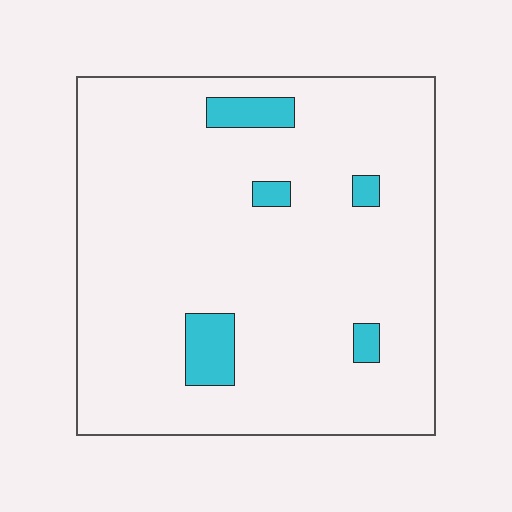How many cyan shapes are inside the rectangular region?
5.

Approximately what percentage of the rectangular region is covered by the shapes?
Approximately 5%.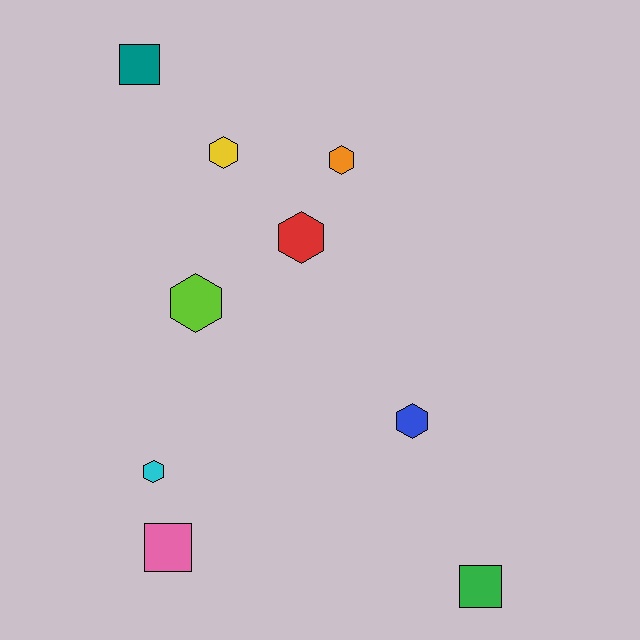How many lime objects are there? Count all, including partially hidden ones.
There is 1 lime object.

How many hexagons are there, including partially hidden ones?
There are 6 hexagons.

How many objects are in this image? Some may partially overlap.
There are 9 objects.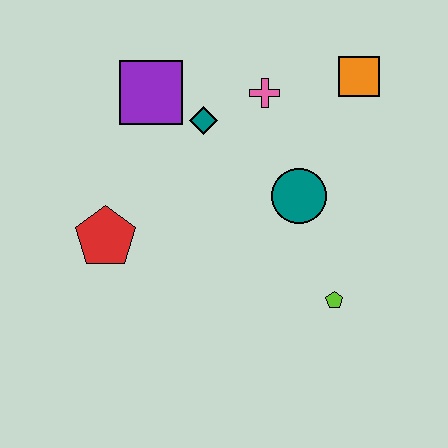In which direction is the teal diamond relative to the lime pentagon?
The teal diamond is above the lime pentagon.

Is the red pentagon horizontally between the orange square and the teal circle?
No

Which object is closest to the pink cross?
The teal diamond is closest to the pink cross.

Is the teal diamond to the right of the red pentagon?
Yes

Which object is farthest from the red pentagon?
The orange square is farthest from the red pentagon.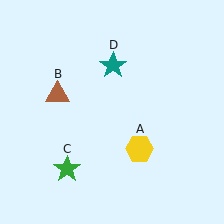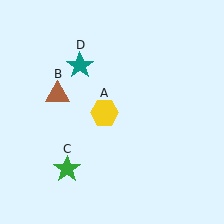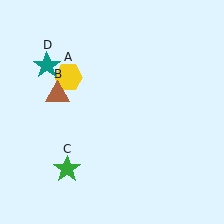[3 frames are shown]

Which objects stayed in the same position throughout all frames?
Brown triangle (object B) and green star (object C) remained stationary.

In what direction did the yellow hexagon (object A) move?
The yellow hexagon (object A) moved up and to the left.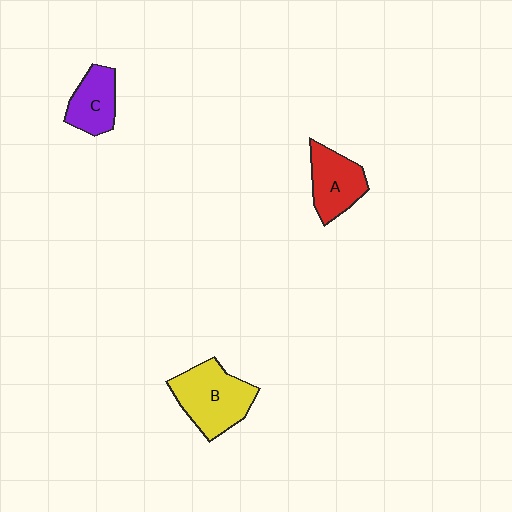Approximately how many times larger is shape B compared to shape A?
Approximately 1.4 times.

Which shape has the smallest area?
Shape C (purple).